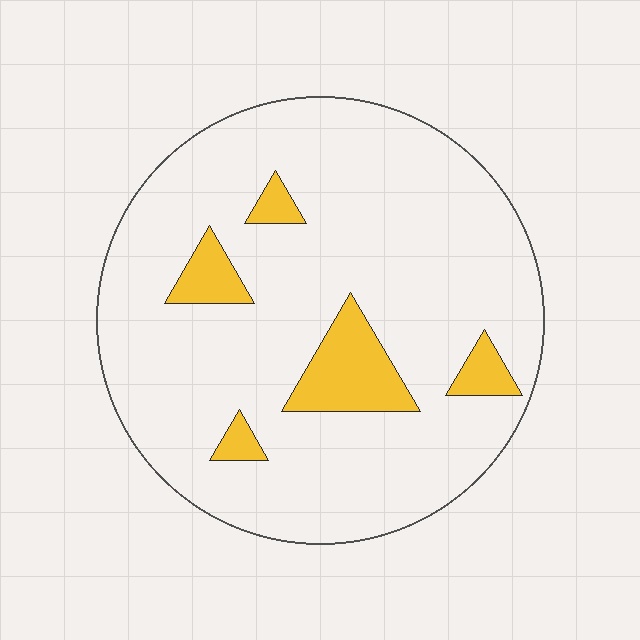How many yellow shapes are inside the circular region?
5.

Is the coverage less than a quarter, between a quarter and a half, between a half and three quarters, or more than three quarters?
Less than a quarter.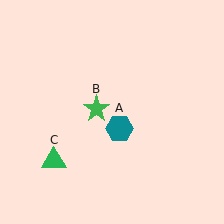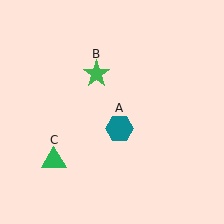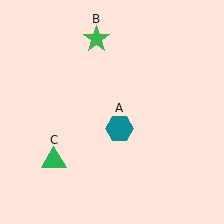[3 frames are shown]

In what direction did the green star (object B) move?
The green star (object B) moved up.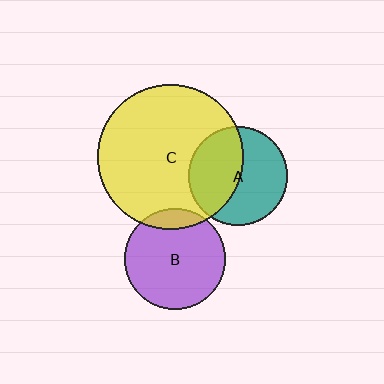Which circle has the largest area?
Circle C (yellow).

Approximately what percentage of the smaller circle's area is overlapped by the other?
Approximately 45%.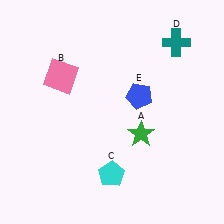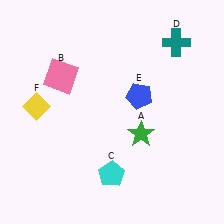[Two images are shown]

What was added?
A yellow diamond (F) was added in Image 2.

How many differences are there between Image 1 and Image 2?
There is 1 difference between the two images.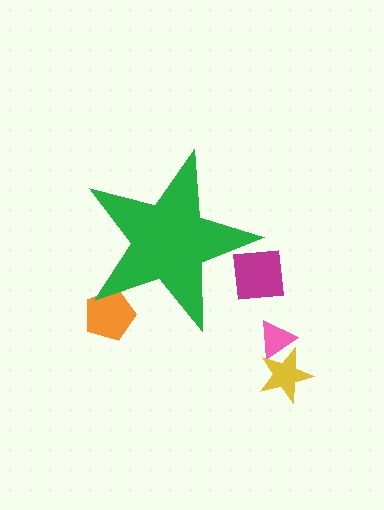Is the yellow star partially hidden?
No, the yellow star is fully visible.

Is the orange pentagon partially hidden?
Yes, the orange pentagon is partially hidden behind the green star.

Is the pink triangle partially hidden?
No, the pink triangle is fully visible.